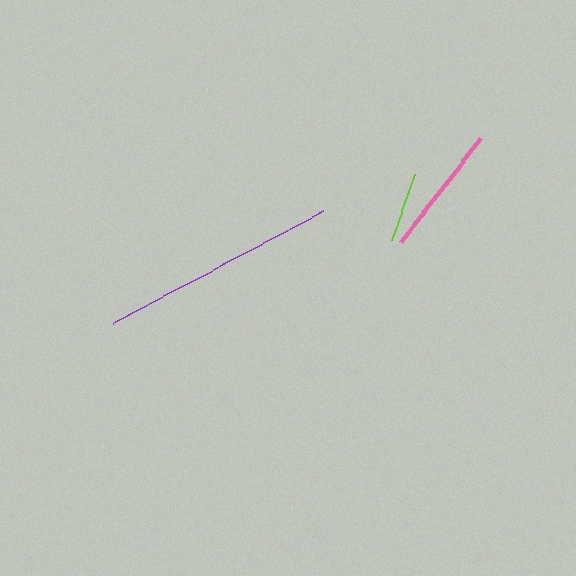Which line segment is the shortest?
The lime line is the shortest at approximately 69 pixels.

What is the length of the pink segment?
The pink segment is approximately 131 pixels long.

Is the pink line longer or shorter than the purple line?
The purple line is longer than the pink line.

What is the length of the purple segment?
The purple segment is approximately 239 pixels long.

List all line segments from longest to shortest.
From longest to shortest: purple, pink, lime.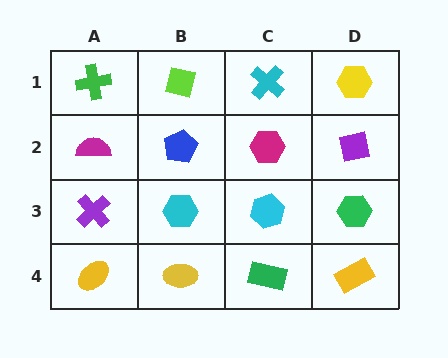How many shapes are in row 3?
4 shapes.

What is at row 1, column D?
A yellow hexagon.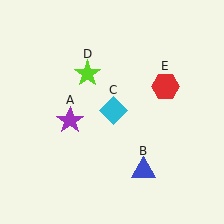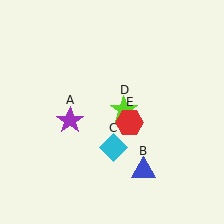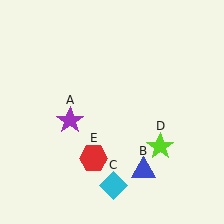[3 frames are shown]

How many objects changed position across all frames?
3 objects changed position: cyan diamond (object C), lime star (object D), red hexagon (object E).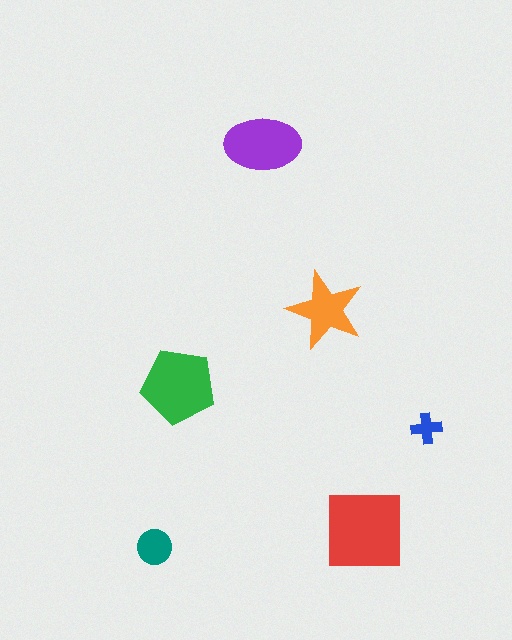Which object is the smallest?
The blue cross.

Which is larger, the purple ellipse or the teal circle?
The purple ellipse.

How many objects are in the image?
There are 6 objects in the image.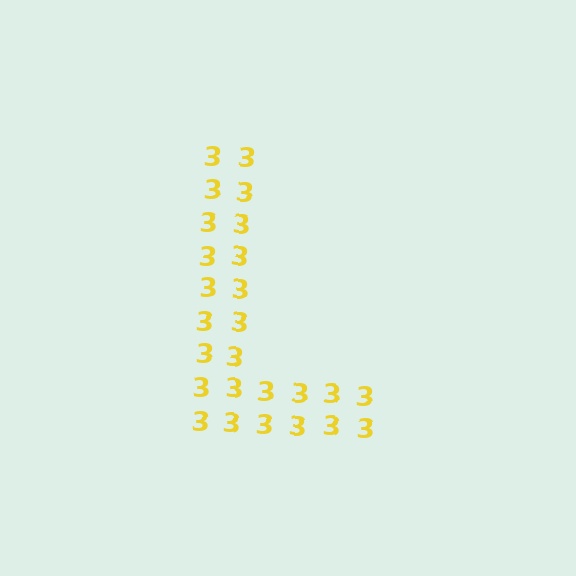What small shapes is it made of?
It is made of small digit 3's.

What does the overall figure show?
The overall figure shows the letter L.